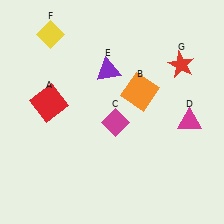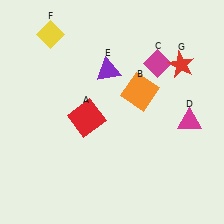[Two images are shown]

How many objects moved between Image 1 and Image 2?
2 objects moved between the two images.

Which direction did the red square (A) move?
The red square (A) moved right.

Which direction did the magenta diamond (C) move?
The magenta diamond (C) moved up.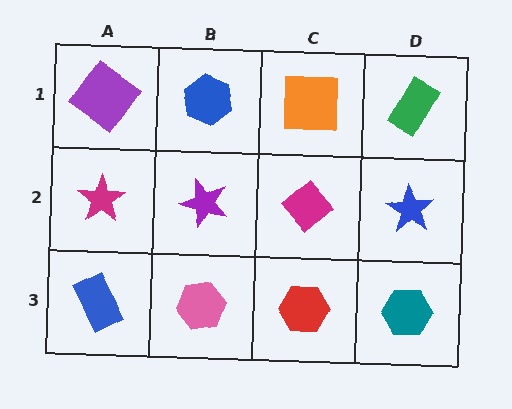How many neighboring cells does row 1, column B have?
3.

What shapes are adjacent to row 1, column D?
A blue star (row 2, column D), an orange square (row 1, column C).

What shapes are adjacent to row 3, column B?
A purple star (row 2, column B), a blue rectangle (row 3, column A), a red hexagon (row 3, column C).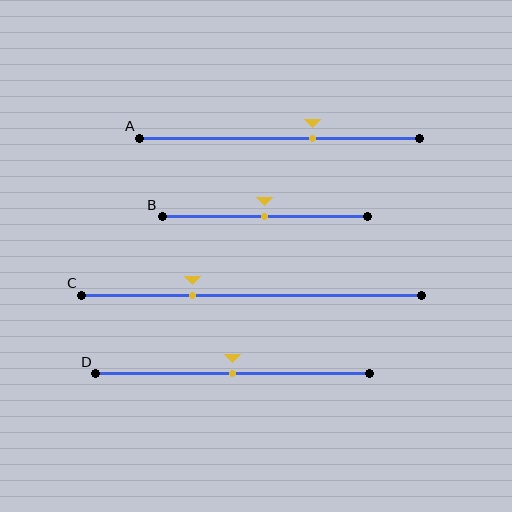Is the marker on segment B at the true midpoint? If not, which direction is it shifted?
Yes, the marker on segment B is at the true midpoint.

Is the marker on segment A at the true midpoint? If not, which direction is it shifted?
No, the marker on segment A is shifted to the right by about 12% of the segment length.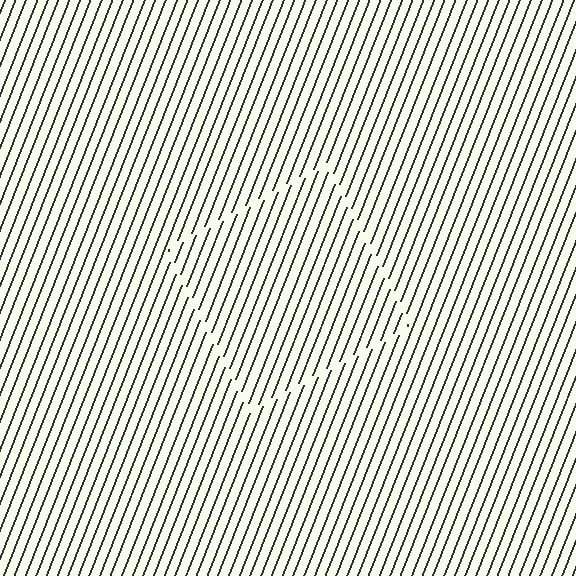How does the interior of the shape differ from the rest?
The interior of the shape contains the same grating, shifted by half a period — the contour is defined by the phase discontinuity where line-ends from the inner and outer gratings abut.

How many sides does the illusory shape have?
4 sides — the line-ends trace a square.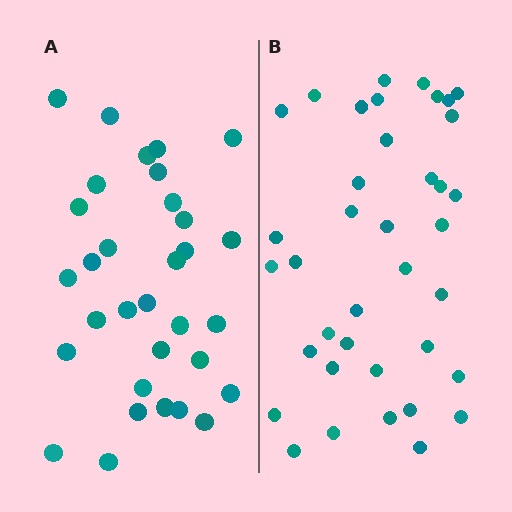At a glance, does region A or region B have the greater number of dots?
Region B (the right region) has more dots.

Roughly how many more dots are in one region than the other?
Region B has about 6 more dots than region A.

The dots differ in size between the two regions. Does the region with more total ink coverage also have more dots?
No. Region A has more total ink coverage because its dots are larger, but region B actually contains more individual dots. Total area can be misleading — the number of items is what matters here.